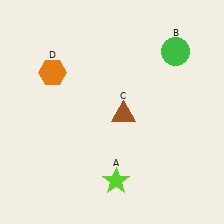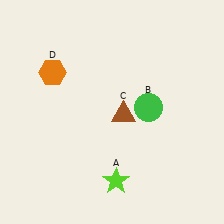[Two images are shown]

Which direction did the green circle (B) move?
The green circle (B) moved down.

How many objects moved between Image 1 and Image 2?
1 object moved between the two images.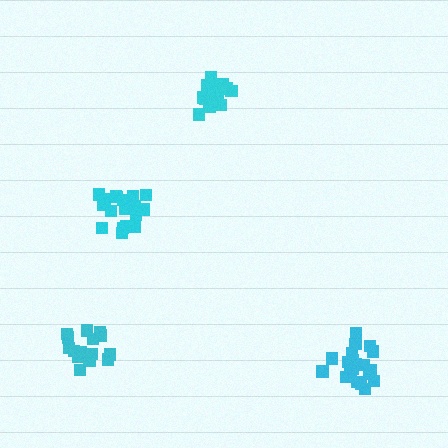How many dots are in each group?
Group 1: 20 dots, Group 2: 15 dots, Group 3: 15 dots, Group 4: 21 dots (71 total).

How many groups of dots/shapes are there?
There are 4 groups.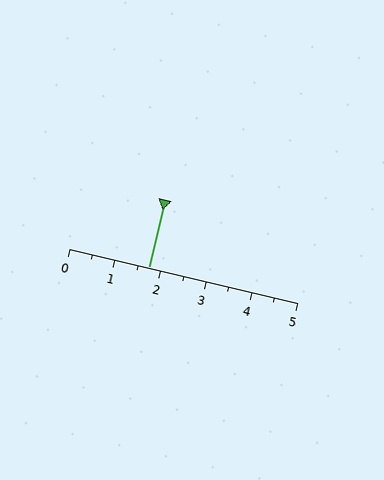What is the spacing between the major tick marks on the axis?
The major ticks are spaced 1 apart.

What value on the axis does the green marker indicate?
The marker indicates approximately 1.8.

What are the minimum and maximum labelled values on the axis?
The axis runs from 0 to 5.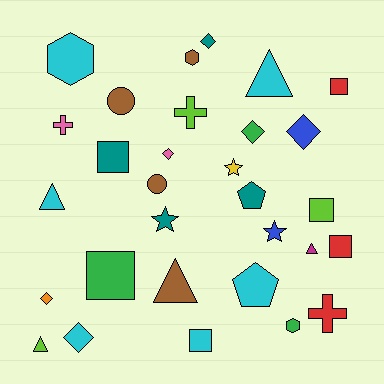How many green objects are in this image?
There are 3 green objects.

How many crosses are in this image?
There are 3 crosses.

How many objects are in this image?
There are 30 objects.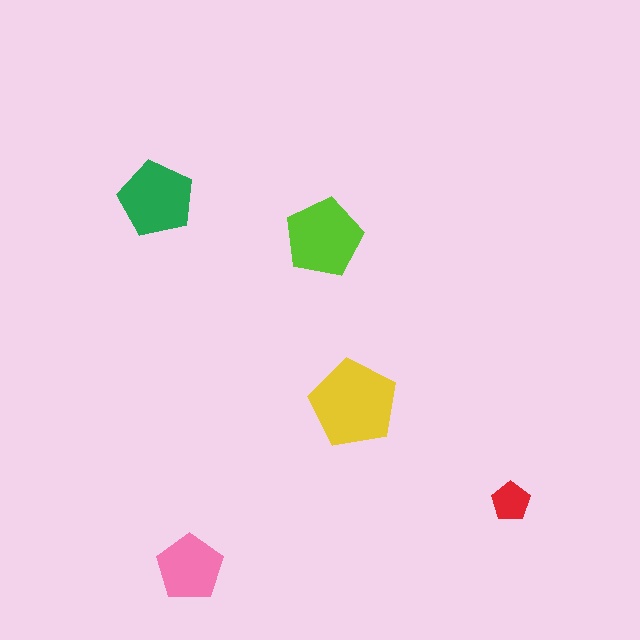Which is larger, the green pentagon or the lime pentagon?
The lime one.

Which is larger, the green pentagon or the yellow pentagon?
The yellow one.